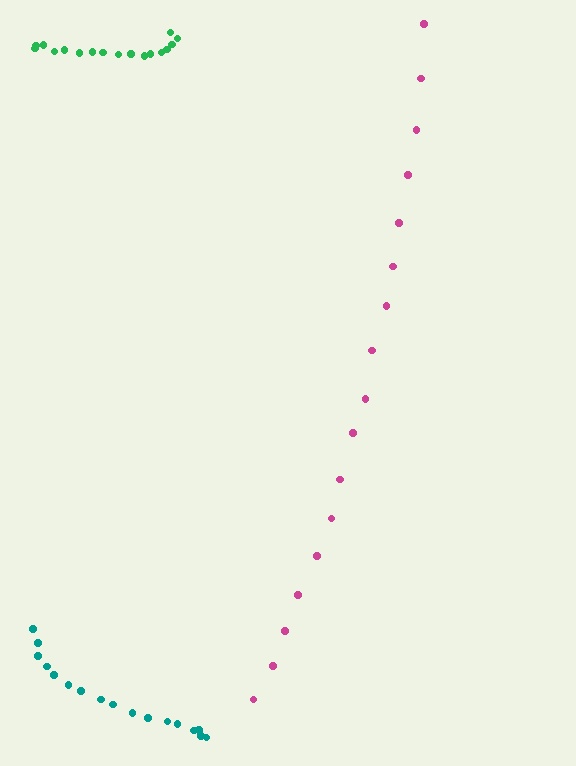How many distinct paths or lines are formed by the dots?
There are 3 distinct paths.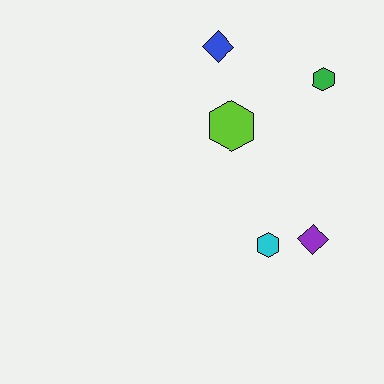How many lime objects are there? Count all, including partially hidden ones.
There is 1 lime object.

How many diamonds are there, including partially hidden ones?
There are 2 diamonds.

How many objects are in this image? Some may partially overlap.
There are 5 objects.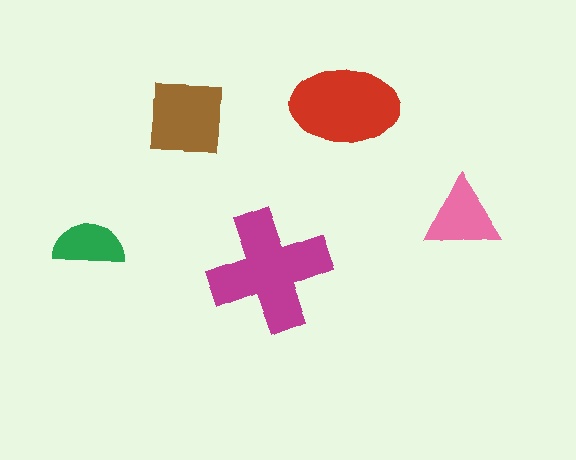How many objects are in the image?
There are 5 objects in the image.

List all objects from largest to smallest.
The magenta cross, the red ellipse, the brown square, the pink triangle, the green semicircle.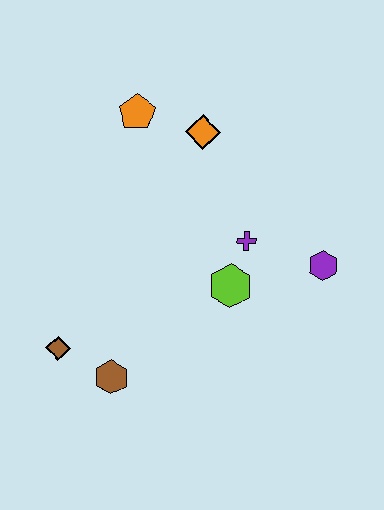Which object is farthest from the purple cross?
The brown diamond is farthest from the purple cross.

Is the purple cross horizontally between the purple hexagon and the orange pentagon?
Yes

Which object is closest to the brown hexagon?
The brown diamond is closest to the brown hexagon.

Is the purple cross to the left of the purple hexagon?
Yes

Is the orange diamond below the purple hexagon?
No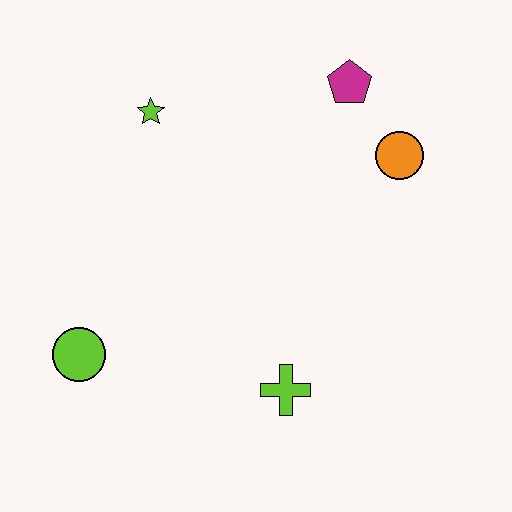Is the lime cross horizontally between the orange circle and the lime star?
Yes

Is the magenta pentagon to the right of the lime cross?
Yes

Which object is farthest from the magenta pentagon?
The lime circle is farthest from the magenta pentagon.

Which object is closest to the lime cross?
The lime circle is closest to the lime cross.